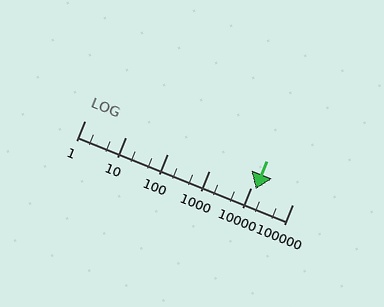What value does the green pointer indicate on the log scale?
The pointer indicates approximately 13000.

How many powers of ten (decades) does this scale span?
The scale spans 5 decades, from 1 to 100000.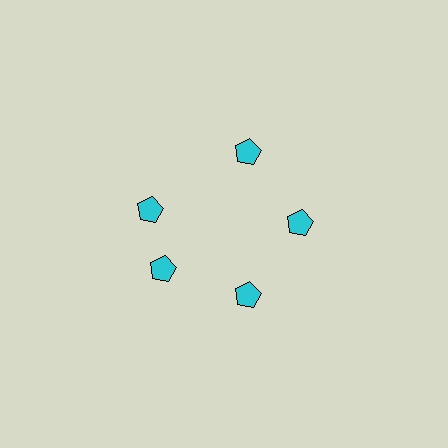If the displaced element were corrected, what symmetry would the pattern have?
It would have 5-fold rotational symmetry — the pattern would map onto itself every 72 degrees.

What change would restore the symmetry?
The symmetry would be restored by rotating it back into even spacing with its neighbors so that all 5 pentagons sit at equal angles and equal distance from the center.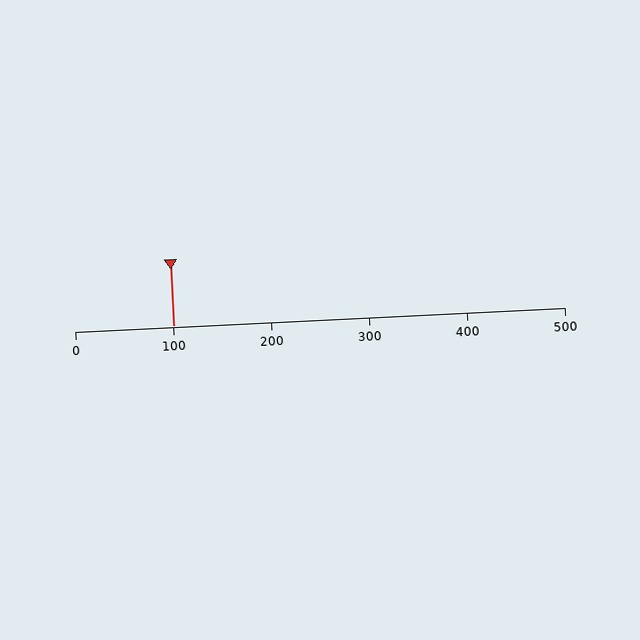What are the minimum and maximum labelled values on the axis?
The axis runs from 0 to 500.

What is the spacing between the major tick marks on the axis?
The major ticks are spaced 100 apart.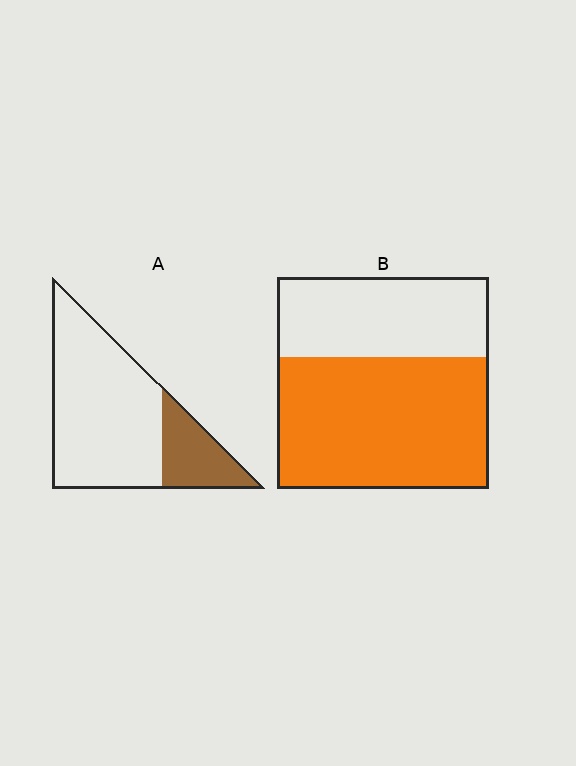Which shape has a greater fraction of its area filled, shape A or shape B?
Shape B.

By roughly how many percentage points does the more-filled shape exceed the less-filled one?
By roughly 40 percentage points (B over A).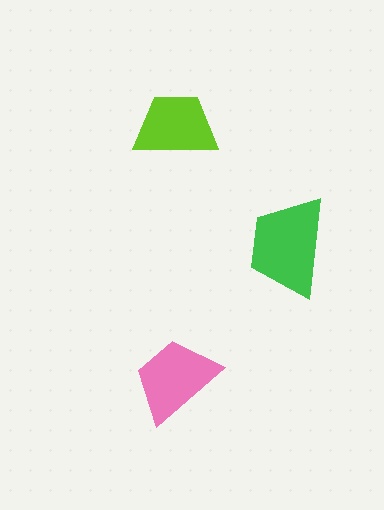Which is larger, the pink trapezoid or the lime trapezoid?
The pink one.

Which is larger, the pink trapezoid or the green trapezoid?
The green one.